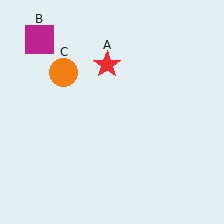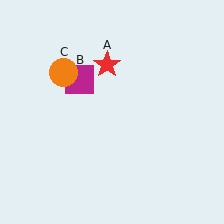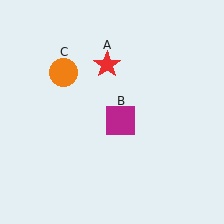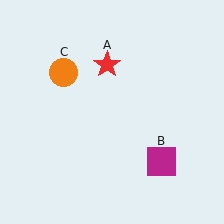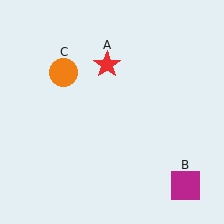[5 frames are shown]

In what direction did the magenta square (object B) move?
The magenta square (object B) moved down and to the right.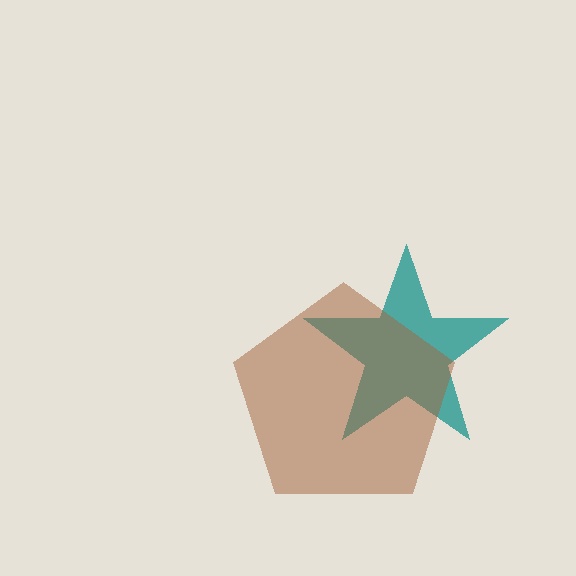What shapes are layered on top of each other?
The layered shapes are: a teal star, a brown pentagon.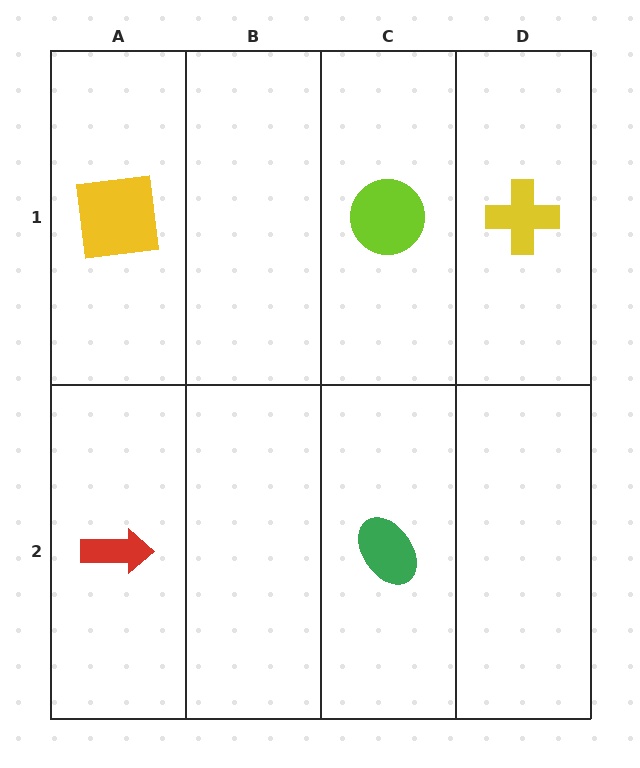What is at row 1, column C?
A lime circle.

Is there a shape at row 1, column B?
No, that cell is empty.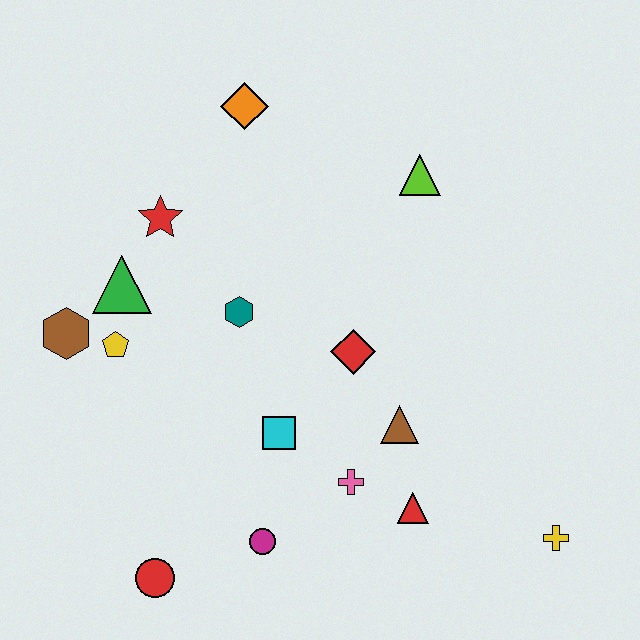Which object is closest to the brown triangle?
The pink cross is closest to the brown triangle.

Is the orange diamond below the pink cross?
No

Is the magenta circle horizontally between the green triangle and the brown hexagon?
No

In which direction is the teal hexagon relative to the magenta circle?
The teal hexagon is above the magenta circle.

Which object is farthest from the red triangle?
The orange diamond is farthest from the red triangle.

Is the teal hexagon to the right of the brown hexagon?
Yes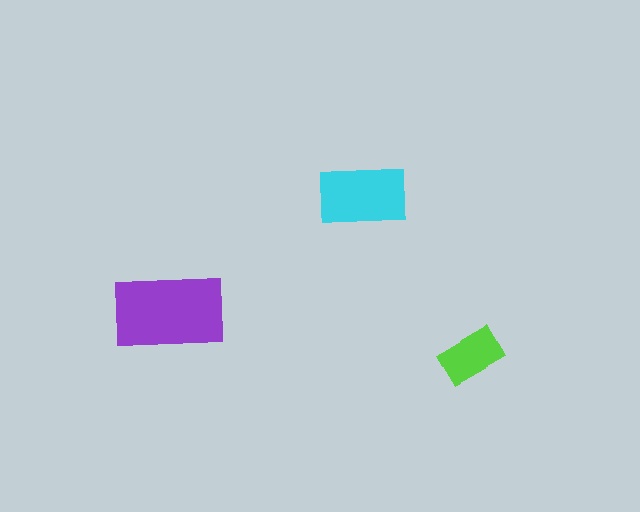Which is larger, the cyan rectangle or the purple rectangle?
The purple one.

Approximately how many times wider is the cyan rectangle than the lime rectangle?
About 1.5 times wider.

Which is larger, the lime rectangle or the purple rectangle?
The purple one.